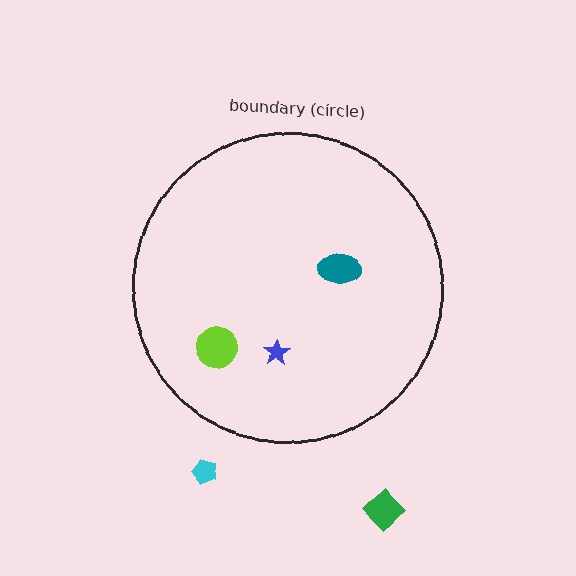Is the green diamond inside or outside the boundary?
Outside.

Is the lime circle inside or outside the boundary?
Inside.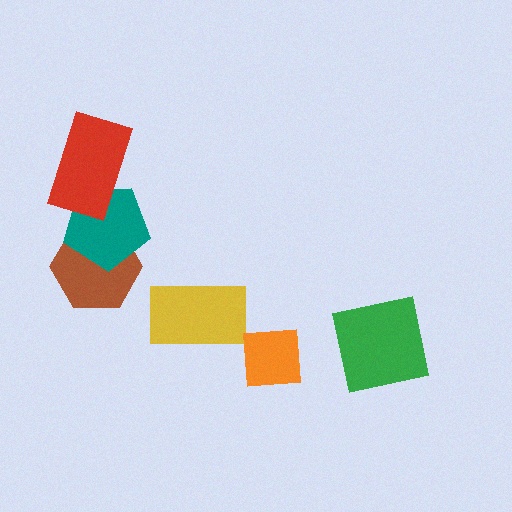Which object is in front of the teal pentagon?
The red rectangle is in front of the teal pentagon.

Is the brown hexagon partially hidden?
Yes, it is partially covered by another shape.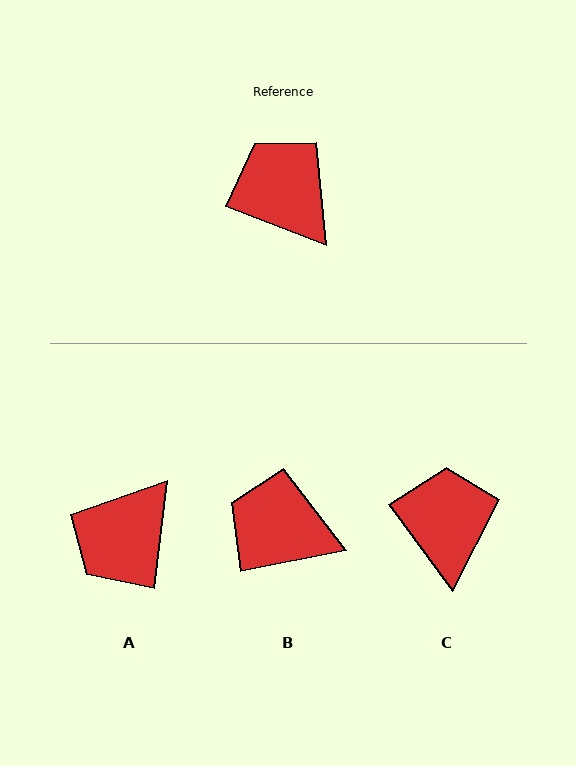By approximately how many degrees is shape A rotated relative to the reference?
Approximately 104 degrees counter-clockwise.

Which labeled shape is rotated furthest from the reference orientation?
A, about 104 degrees away.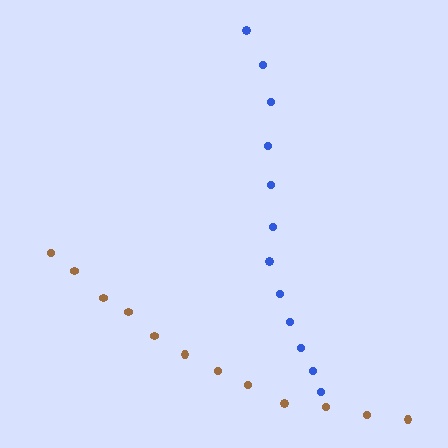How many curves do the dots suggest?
There are 2 distinct paths.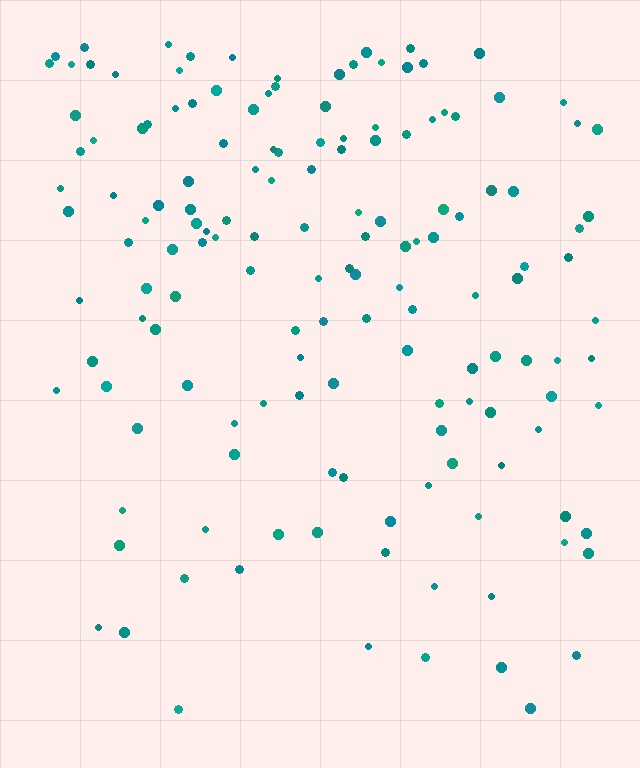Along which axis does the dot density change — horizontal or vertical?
Vertical.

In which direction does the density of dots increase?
From bottom to top, with the top side densest.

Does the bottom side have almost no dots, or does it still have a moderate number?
Still a moderate number, just noticeably fewer than the top.